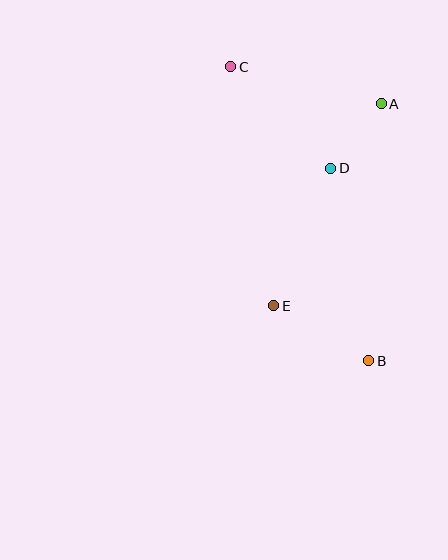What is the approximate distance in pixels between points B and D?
The distance between B and D is approximately 196 pixels.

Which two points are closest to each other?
Points A and D are closest to each other.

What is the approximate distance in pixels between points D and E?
The distance between D and E is approximately 148 pixels.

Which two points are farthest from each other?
Points B and C are farthest from each other.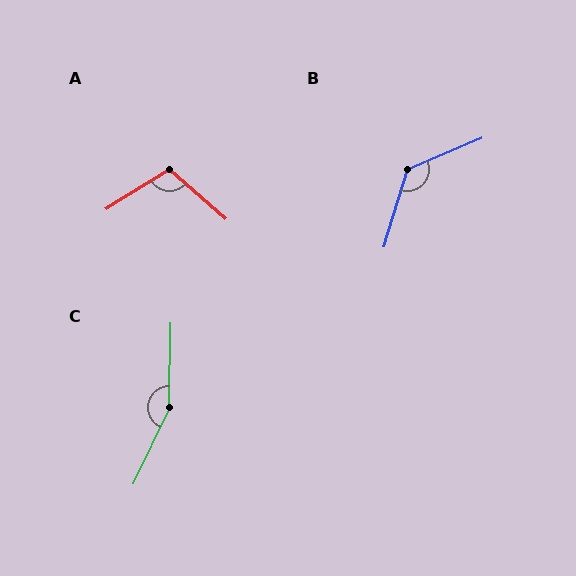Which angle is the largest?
C, at approximately 155 degrees.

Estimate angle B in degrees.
Approximately 130 degrees.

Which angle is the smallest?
A, at approximately 107 degrees.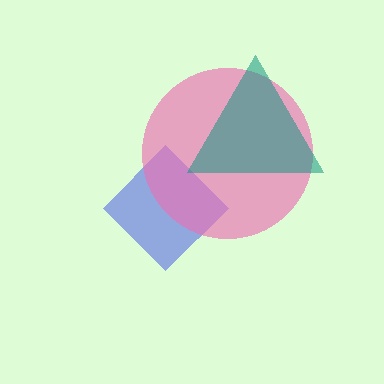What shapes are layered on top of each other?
The layered shapes are: a blue diamond, a pink circle, a teal triangle.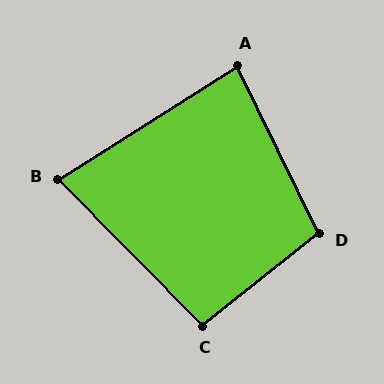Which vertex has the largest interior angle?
D, at approximately 102 degrees.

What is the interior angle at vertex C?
Approximately 96 degrees (obtuse).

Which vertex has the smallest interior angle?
B, at approximately 78 degrees.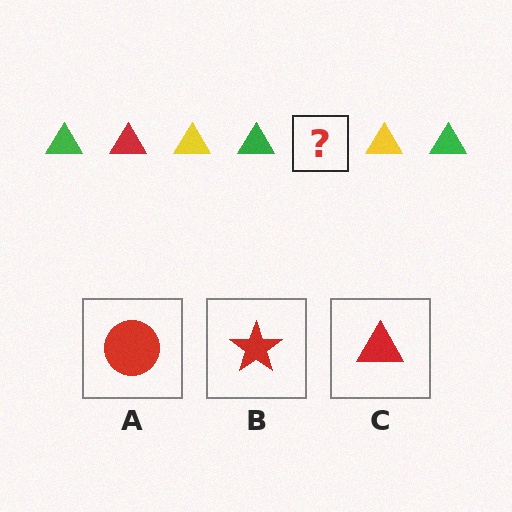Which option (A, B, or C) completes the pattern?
C.